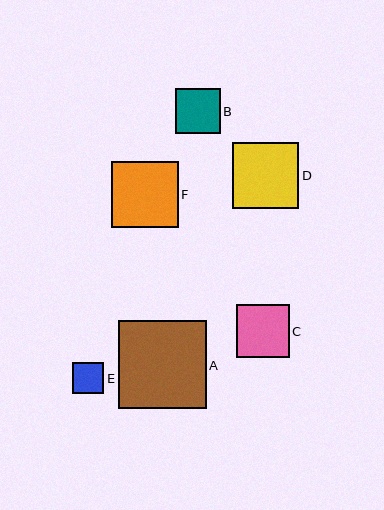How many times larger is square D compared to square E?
Square D is approximately 2.1 times the size of square E.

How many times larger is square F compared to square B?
Square F is approximately 1.5 times the size of square B.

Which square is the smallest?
Square E is the smallest with a size of approximately 32 pixels.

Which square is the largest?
Square A is the largest with a size of approximately 88 pixels.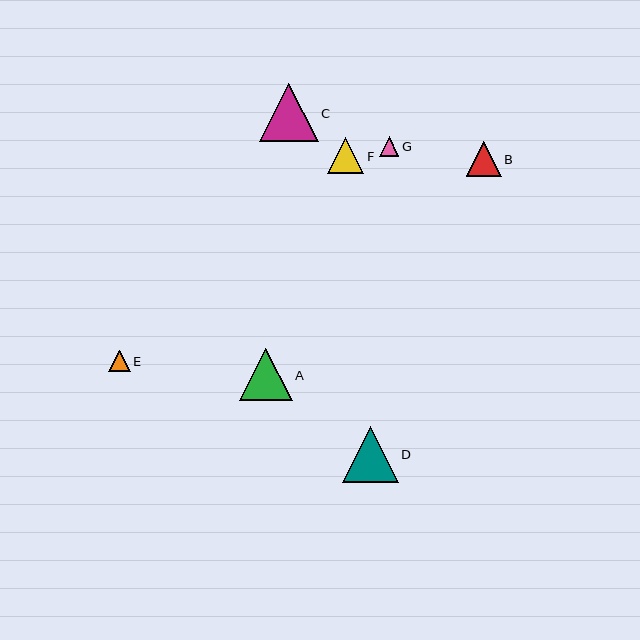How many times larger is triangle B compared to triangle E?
Triangle B is approximately 1.6 times the size of triangle E.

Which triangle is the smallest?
Triangle G is the smallest with a size of approximately 20 pixels.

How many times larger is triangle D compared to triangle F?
Triangle D is approximately 1.5 times the size of triangle F.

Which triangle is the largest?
Triangle C is the largest with a size of approximately 58 pixels.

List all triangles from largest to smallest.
From largest to smallest: C, D, A, F, B, E, G.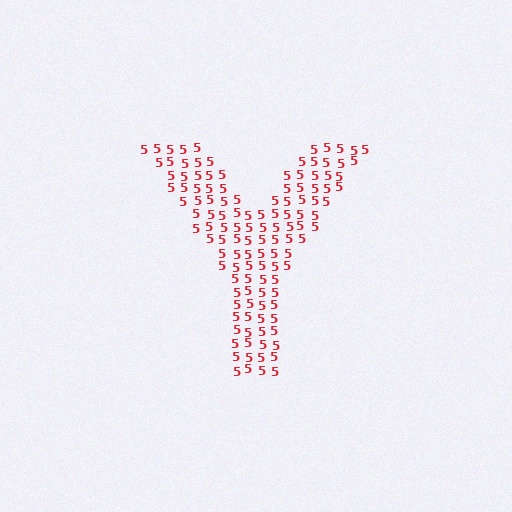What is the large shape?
The large shape is the letter Y.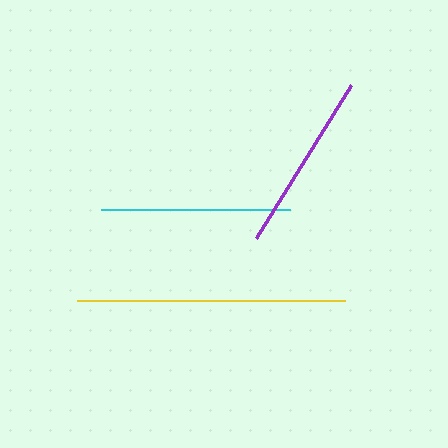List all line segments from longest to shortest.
From longest to shortest: yellow, cyan, purple.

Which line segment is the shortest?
The purple line is the shortest at approximately 180 pixels.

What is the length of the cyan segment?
The cyan segment is approximately 189 pixels long.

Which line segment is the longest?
The yellow line is the longest at approximately 268 pixels.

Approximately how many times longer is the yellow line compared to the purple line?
The yellow line is approximately 1.5 times the length of the purple line.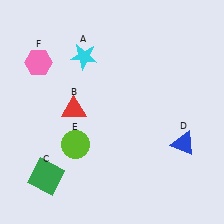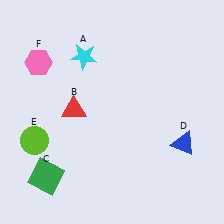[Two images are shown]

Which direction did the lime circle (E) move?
The lime circle (E) moved left.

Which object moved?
The lime circle (E) moved left.